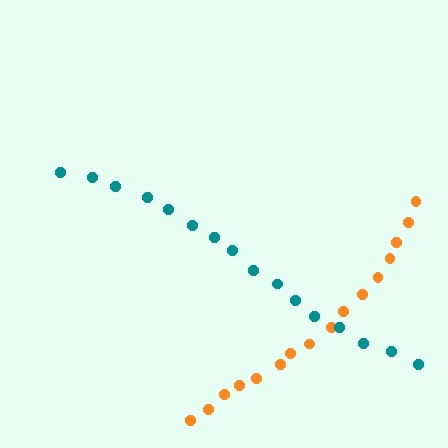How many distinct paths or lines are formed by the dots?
There are 2 distinct paths.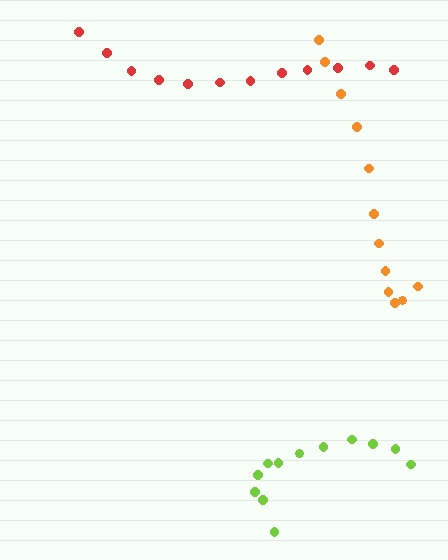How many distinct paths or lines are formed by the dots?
There are 3 distinct paths.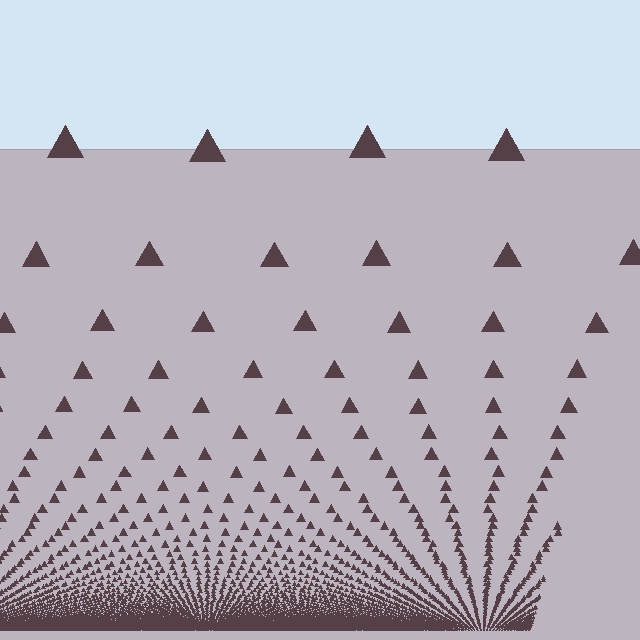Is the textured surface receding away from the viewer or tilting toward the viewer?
The surface appears to tilt toward the viewer. Texture elements get larger and sparser toward the top.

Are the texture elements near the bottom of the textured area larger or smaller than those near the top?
Smaller. The gradient is inverted — elements near the bottom are smaller and denser.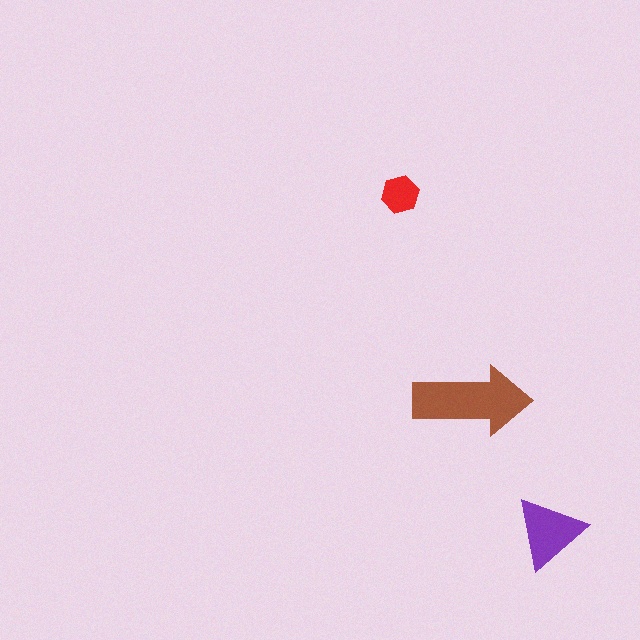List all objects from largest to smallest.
The brown arrow, the purple triangle, the red hexagon.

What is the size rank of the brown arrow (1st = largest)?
1st.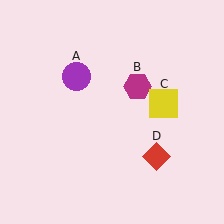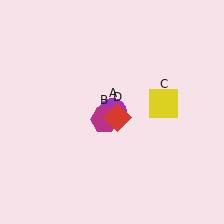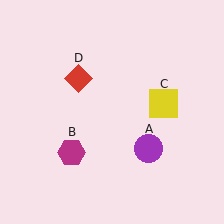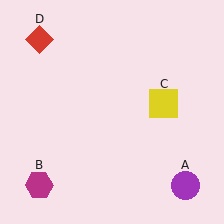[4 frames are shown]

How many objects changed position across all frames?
3 objects changed position: purple circle (object A), magenta hexagon (object B), red diamond (object D).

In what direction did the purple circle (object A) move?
The purple circle (object A) moved down and to the right.